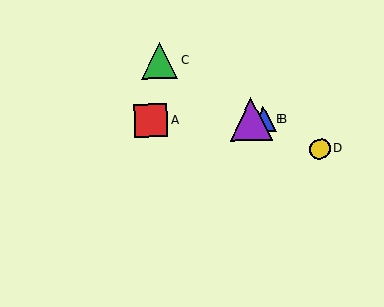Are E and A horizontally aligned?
Yes, both are at y≈119.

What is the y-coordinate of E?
Object E is at y≈119.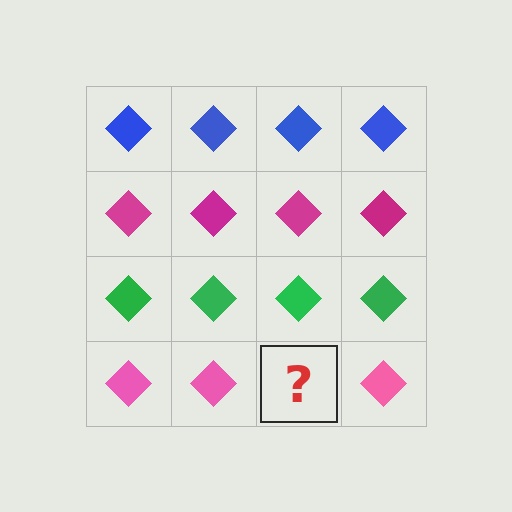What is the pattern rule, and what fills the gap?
The rule is that each row has a consistent color. The gap should be filled with a pink diamond.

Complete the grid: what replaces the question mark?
The question mark should be replaced with a pink diamond.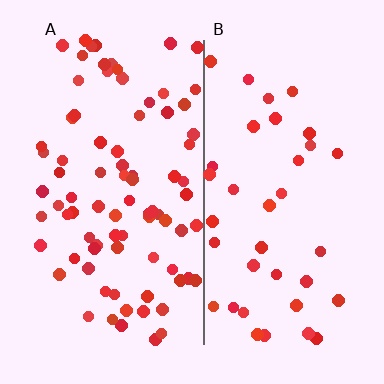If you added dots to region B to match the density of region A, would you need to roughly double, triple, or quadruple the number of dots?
Approximately double.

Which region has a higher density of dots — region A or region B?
A (the left).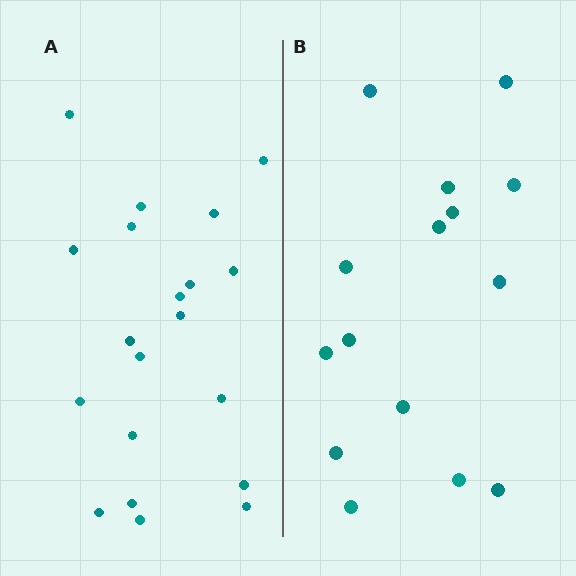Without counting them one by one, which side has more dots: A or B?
Region A (the left region) has more dots.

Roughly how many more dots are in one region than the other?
Region A has about 5 more dots than region B.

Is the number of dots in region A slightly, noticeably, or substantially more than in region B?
Region A has noticeably more, but not dramatically so. The ratio is roughly 1.3 to 1.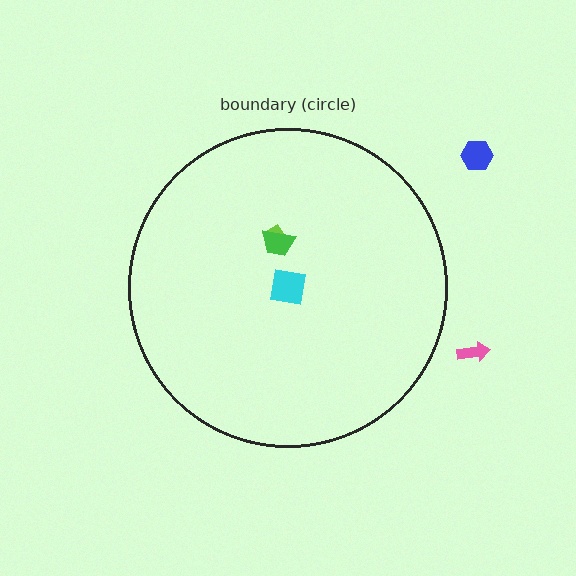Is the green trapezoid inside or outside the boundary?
Inside.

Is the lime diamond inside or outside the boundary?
Inside.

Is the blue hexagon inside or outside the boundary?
Outside.